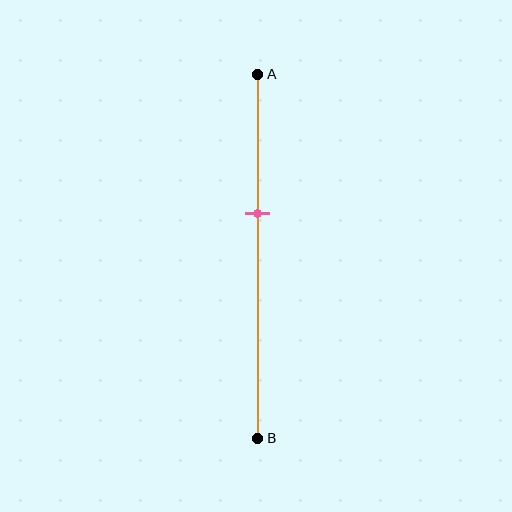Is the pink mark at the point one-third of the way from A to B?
No, the mark is at about 40% from A, not at the 33% one-third point.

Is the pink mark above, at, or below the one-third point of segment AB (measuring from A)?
The pink mark is below the one-third point of segment AB.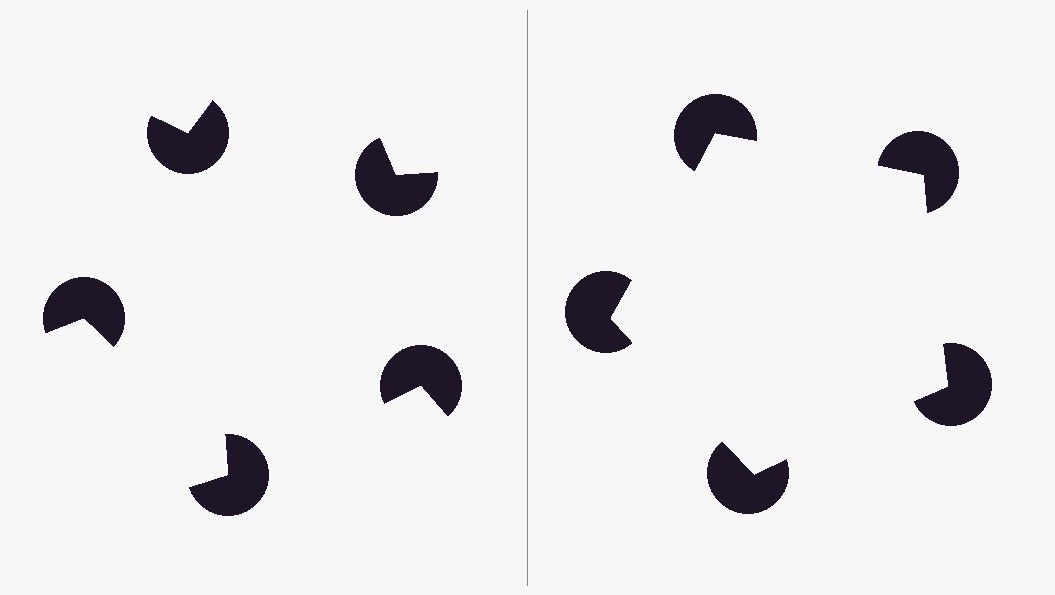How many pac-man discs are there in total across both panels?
10 — 5 on each side.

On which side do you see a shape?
An illusory pentagon appears on the right side. On the left side the wedge cuts are rotated, so no coherent shape forms.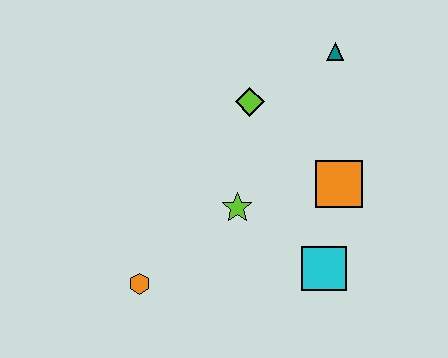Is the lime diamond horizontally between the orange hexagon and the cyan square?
Yes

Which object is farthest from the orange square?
The orange hexagon is farthest from the orange square.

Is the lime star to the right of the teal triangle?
No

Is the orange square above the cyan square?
Yes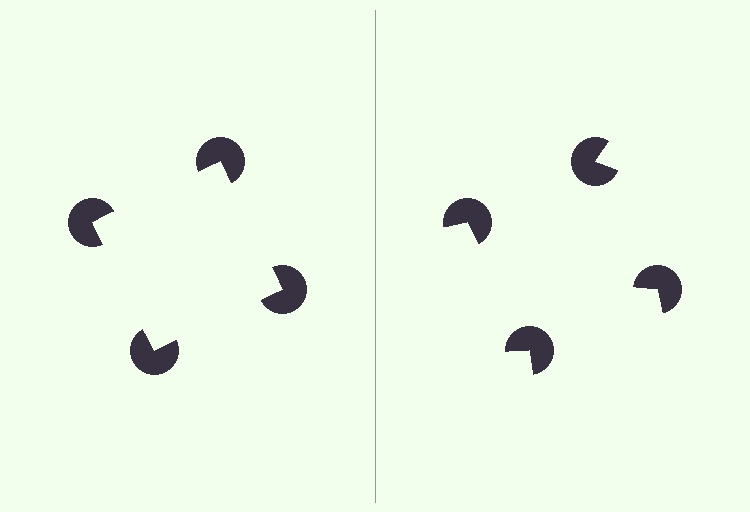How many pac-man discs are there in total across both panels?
8 — 4 on each side.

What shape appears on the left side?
An illusory square.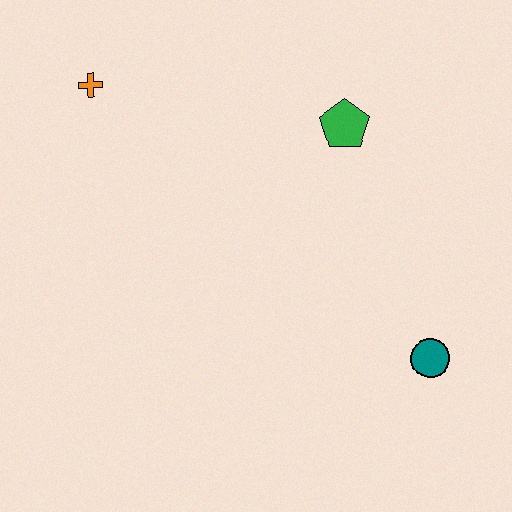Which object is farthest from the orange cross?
The teal circle is farthest from the orange cross.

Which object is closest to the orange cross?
The green pentagon is closest to the orange cross.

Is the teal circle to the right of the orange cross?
Yes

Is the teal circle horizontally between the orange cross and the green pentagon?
No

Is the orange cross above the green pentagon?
Yes